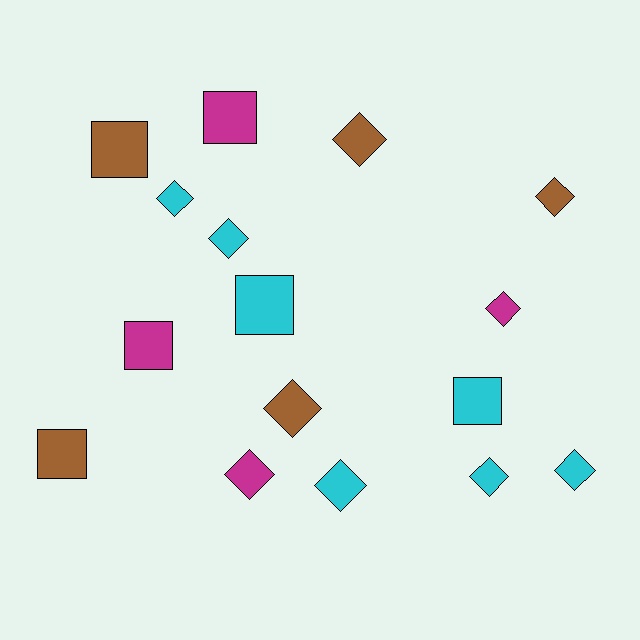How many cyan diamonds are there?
There are 5 cyan diamonds.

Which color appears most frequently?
Cyan, with 7 objects.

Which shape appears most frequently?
Diamond, with 10 objects.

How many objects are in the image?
There are 16 objects.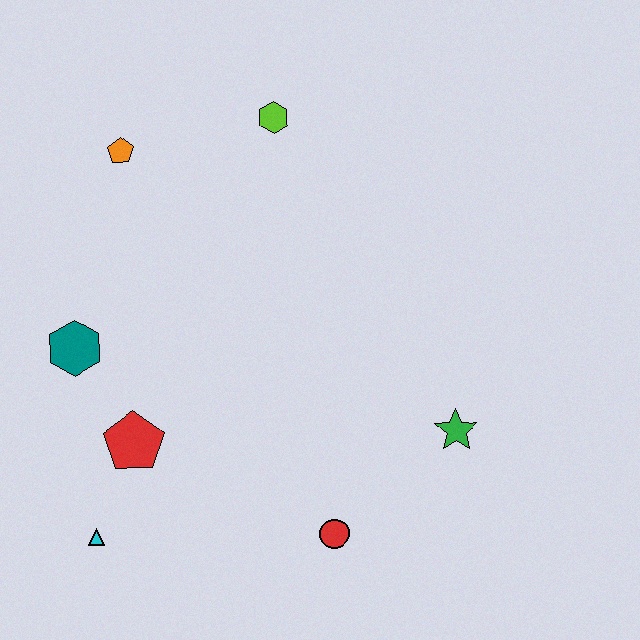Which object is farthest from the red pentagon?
The lime hexagon is farthest from the red pentagon.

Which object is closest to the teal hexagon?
The red pentagon is closest to the teal hexagon.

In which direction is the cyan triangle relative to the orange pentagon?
The cyan triangle is below the orange pentagon.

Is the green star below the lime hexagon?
Yes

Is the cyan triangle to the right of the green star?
No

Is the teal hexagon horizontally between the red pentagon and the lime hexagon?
No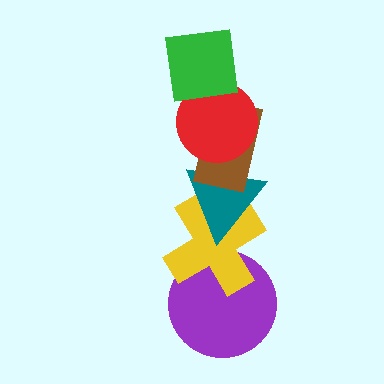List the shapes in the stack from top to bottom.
From top to bottom: the green square, the red circle, the brown rectangle, the teal triangle, the yellow cross, the purple circle.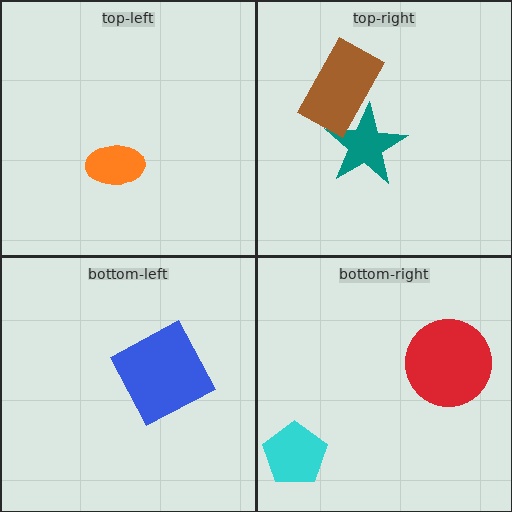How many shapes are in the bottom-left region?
1.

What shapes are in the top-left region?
The orange ellipse.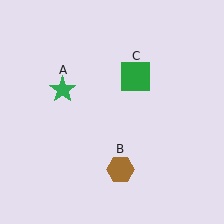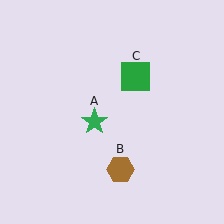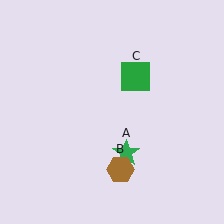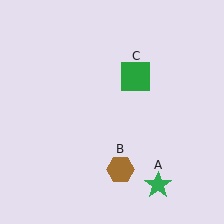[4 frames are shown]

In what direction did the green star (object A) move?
The green star (object A) moved down and to the right.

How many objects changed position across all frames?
1 object changed position: green star (object A).